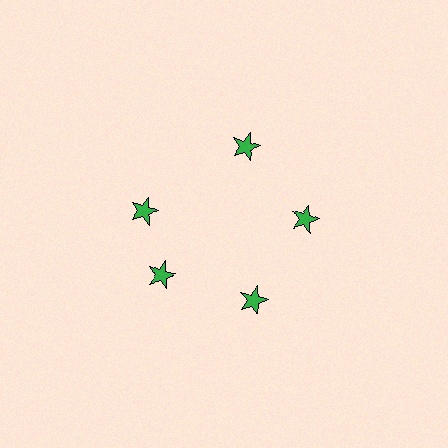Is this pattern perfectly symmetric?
No. The 5 green stars are arranged in a ring, but one element near the 10 o'clock position is rotated out of alignment along the ring, breaking the 5-fold rotational symmetry.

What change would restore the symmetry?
The symmetry would be restored by rotating it back into even spacing with its neighbors so that all 5 stars sit at equal angles and equal distance from the center.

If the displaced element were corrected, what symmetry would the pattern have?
It would have 5-fold rotational symmetry — the pattern would map onto itself every 72 degrees.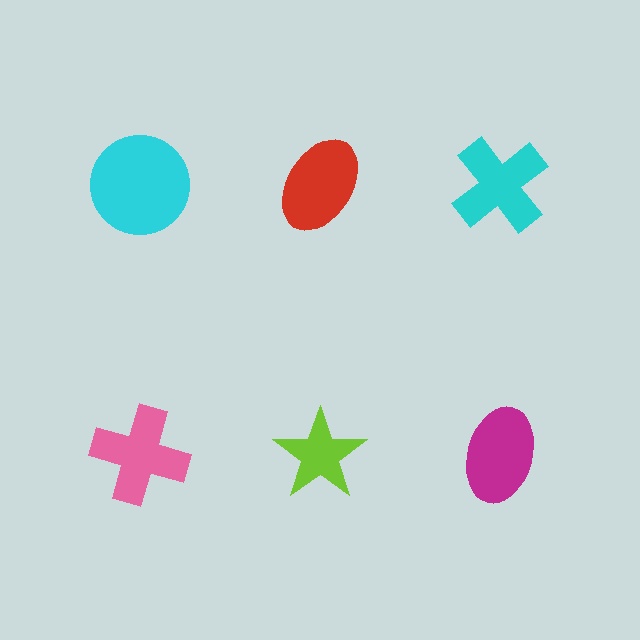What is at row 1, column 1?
A cyan circle.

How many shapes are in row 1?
3 shapes.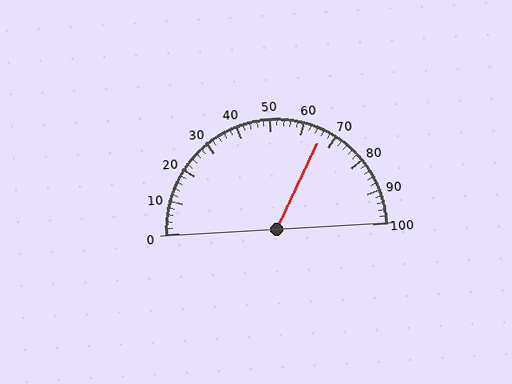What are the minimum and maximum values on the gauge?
The gauge ranges from 0 to 100.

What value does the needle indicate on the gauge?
The needle indicates approximately 66.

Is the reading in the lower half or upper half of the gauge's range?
The reading is in the upper half of the range (0 to 100).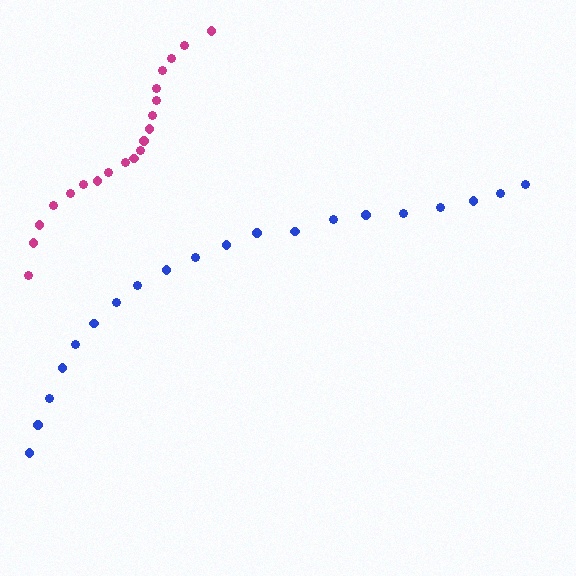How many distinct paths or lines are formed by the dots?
There are 2 distinct paths.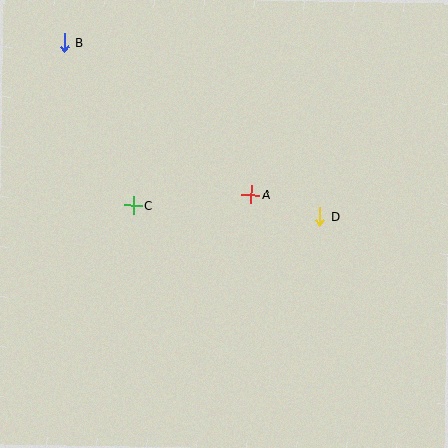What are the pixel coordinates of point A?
Point A is at (251, 195).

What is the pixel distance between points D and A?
The distance between D and A is 72 pixels.